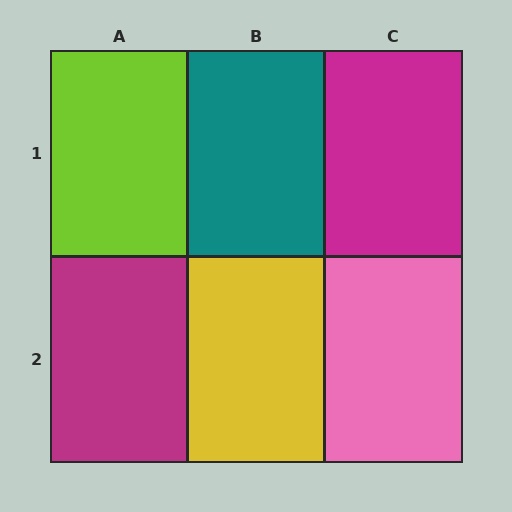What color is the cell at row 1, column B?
Teal.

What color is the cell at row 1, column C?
Magenta.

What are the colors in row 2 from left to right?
Magenta, yellow, pink.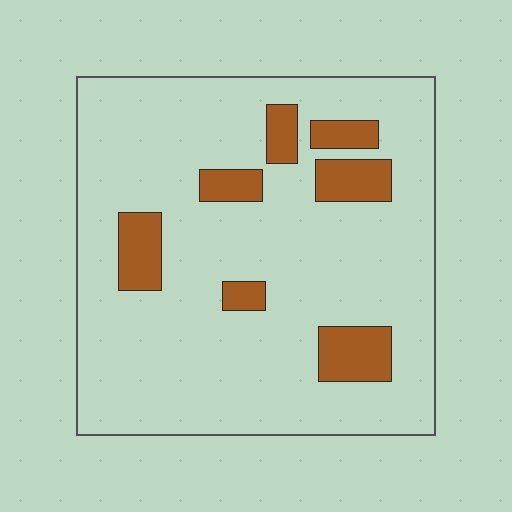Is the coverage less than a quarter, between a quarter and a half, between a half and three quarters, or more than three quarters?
Less than a quarter.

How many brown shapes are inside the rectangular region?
7.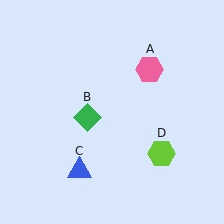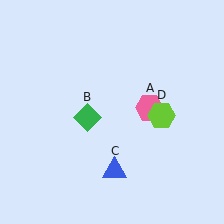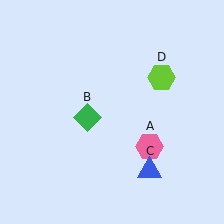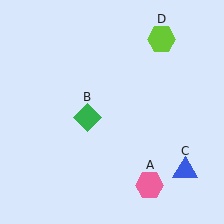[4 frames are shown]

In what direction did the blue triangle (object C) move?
The blue triangle (object C) moved right.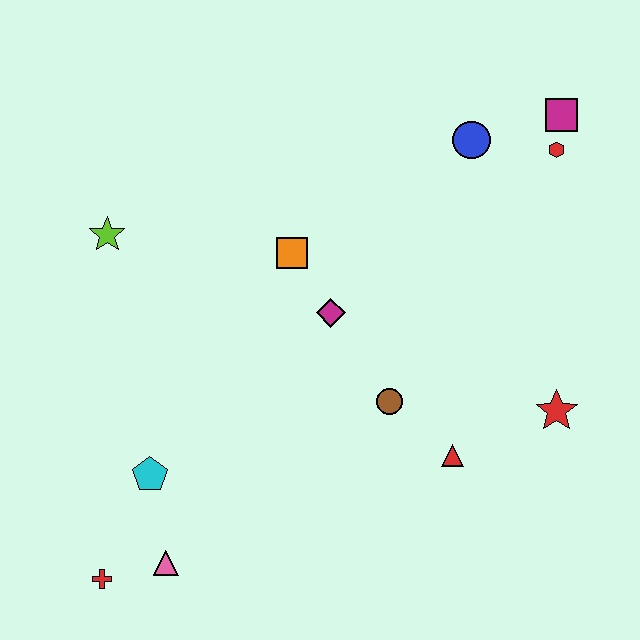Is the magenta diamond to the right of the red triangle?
No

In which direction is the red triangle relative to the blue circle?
The red triangle is below the blue circle.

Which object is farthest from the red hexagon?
The red cross is farthest from the red hexagon.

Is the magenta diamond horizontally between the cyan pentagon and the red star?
Yes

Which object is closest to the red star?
The red triangle is closest to the red star.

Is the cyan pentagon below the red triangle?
Yes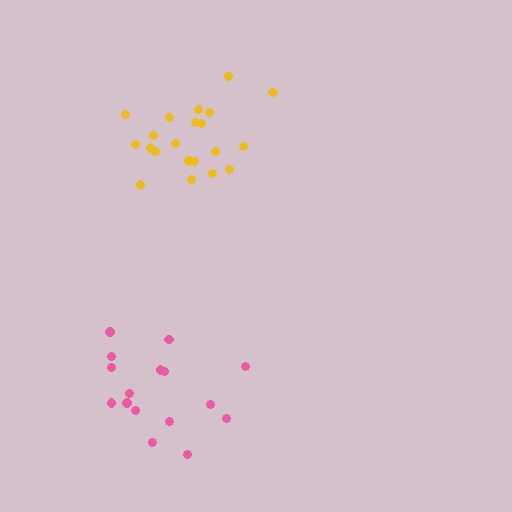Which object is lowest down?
The pink cluster is bottommost.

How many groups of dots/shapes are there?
There are 2 groups.